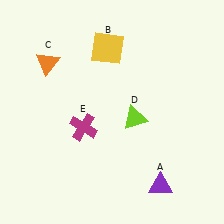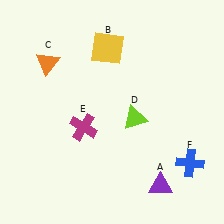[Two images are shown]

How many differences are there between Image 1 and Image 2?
There is 1 difference between the two images.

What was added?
A blue cross (F) was added in Image 2.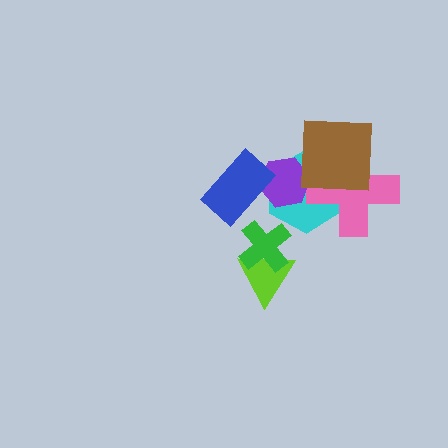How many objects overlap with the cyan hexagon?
4 objects overlap with the cyan hexagon.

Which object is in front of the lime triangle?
The green cross is in front of the lime triangle.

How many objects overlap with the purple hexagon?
2 objects overlap with the purple hexagon.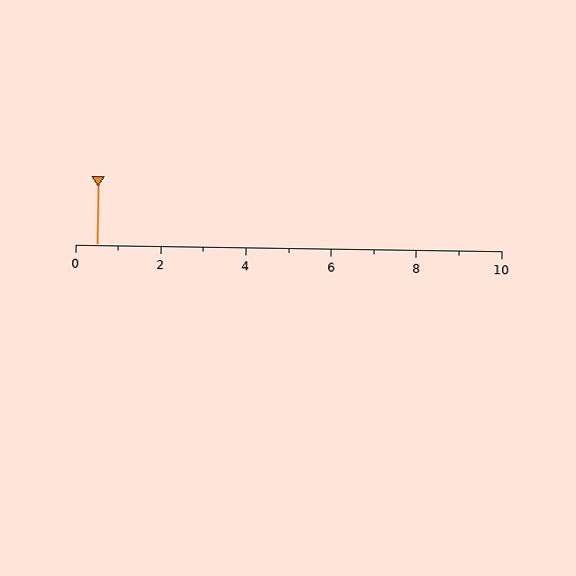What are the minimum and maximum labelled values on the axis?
The axis runs from 0 to 10.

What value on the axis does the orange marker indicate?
The marker indicates approximately 0.5.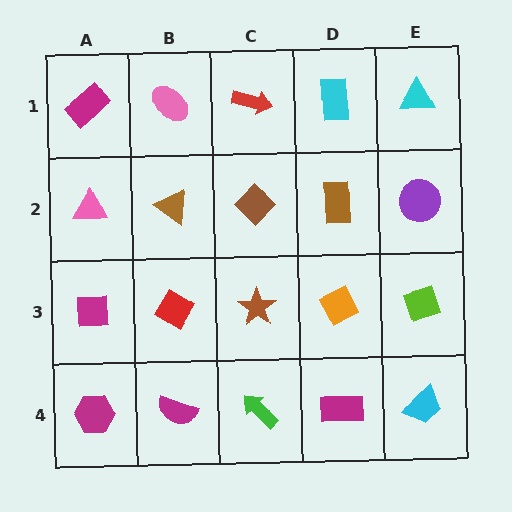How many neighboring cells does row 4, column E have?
2.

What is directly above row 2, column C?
A red arrow.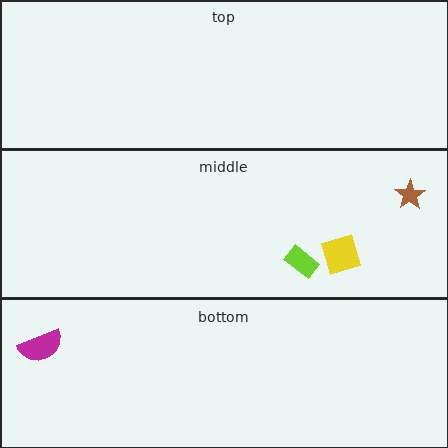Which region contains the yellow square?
The middle region.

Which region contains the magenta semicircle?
The bottom region.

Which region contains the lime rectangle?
The middle region.